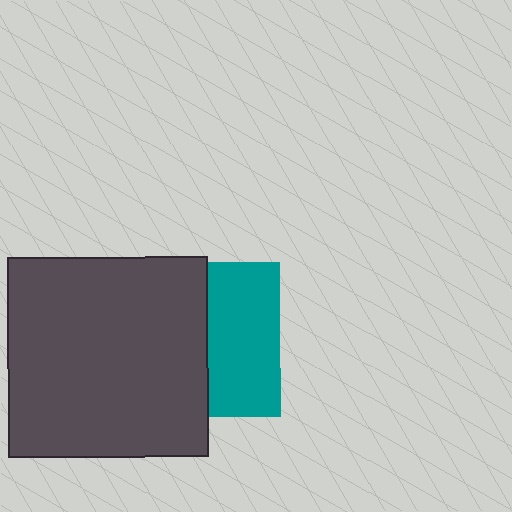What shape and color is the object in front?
The object in front is a dark gray square.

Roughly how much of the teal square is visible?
About half of it is visible (roughly 47%).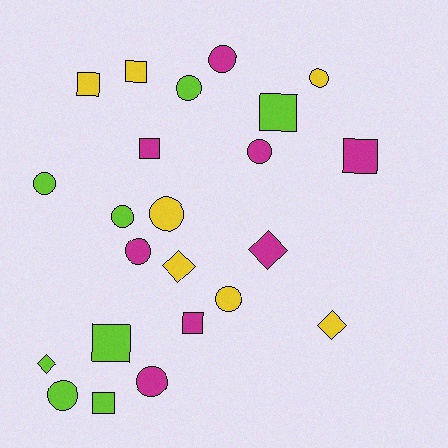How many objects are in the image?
There are 23 objects.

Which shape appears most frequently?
Circle, with 11 objects.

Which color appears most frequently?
Lime, with 8 objects.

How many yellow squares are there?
There are 2 yellow squares.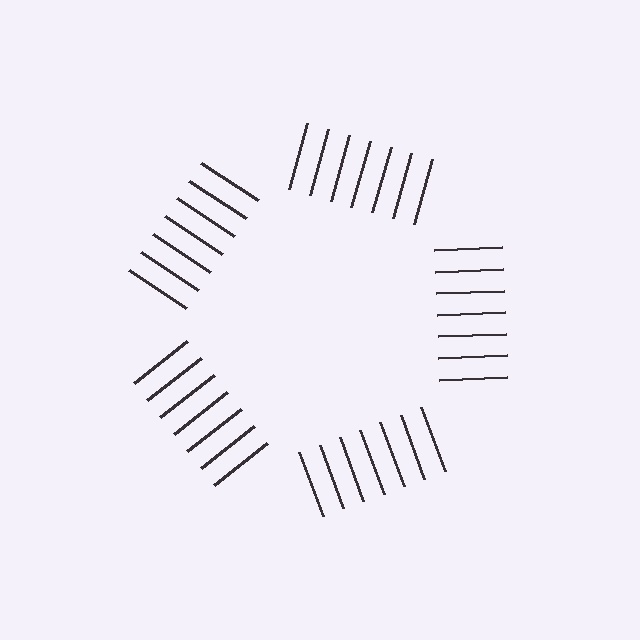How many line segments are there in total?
35 — 7 along each of the 5 edges.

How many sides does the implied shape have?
5 sides — the line-ends trace a pentagon.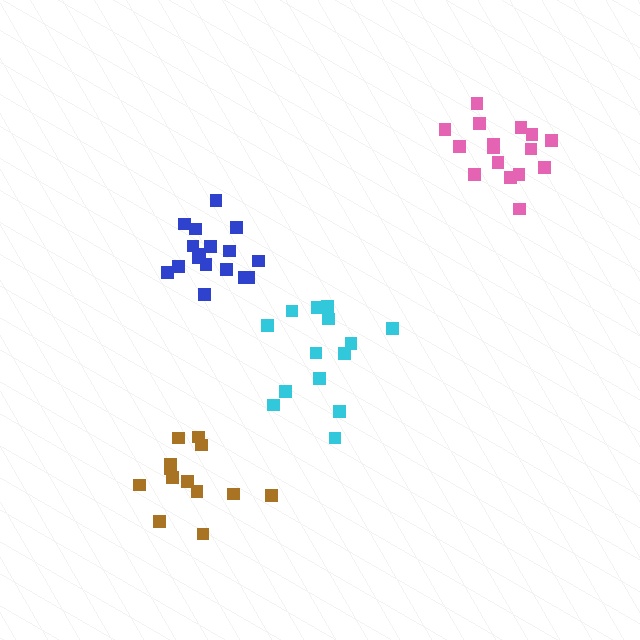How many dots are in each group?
Group 1: 14 dots, Group 2: 13 dots, Group 3: 17 dots, Group 4: 16 dots (60 total).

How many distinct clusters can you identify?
There are 4 distinct clusters.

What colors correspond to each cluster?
The clusters are colored: cyan, brown, blue, pink.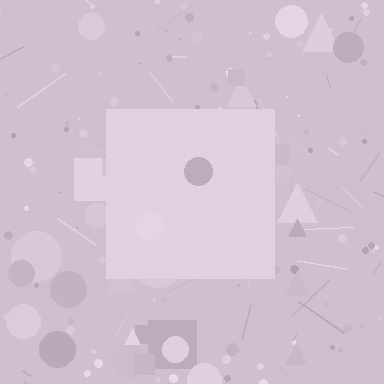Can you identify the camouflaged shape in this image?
The camouflaged shape is a square.